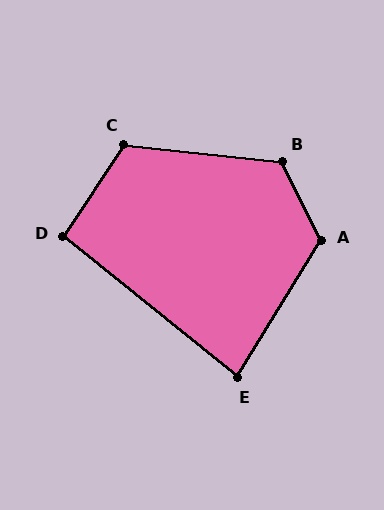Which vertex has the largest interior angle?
B, at approximately 122 degrees.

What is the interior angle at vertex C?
Approximately 117 degrees (obtuse).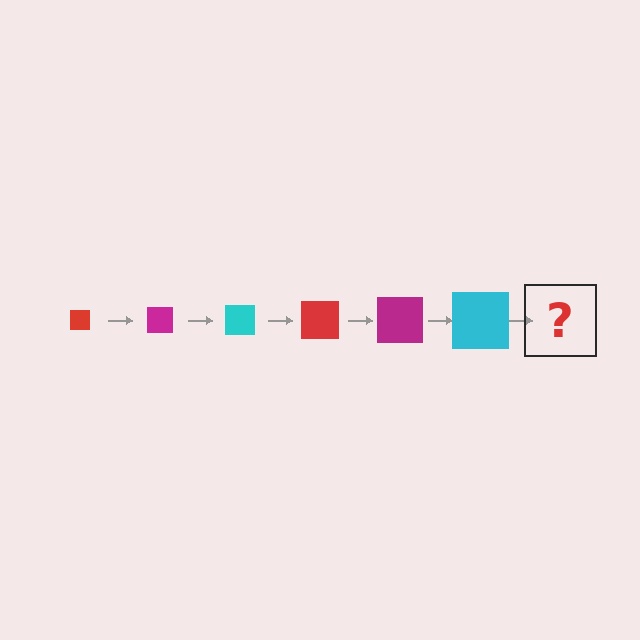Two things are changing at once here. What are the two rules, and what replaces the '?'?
The two rules are that the square grows larger each step and the color cycles through red, magenta, and cyan. The '?' should be a red square, larger than the previous one.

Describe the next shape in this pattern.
It should be a red square, larger than the previous one.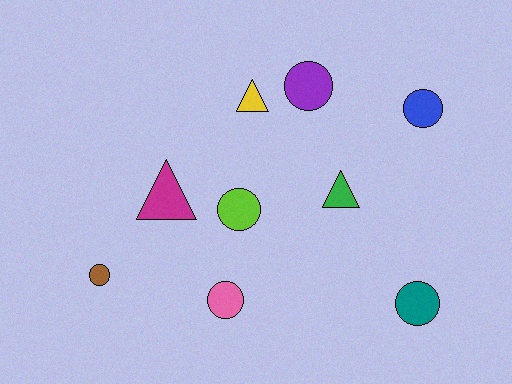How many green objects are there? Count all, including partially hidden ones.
There is 1 green object.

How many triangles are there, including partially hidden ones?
There are 3 triangles.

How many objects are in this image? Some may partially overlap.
There are 9 objects.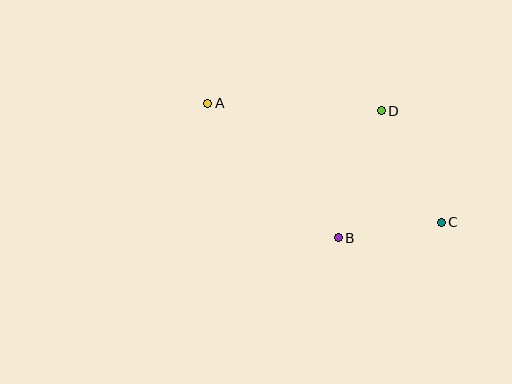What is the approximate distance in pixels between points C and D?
The distance between C and D is approximately 127 pixels.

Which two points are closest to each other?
Points B and C are closest to each other.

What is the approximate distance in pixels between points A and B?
The distance between A and B is approximately 188 pixels.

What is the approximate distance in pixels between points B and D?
The distance between B and D is approximately 134 pixels.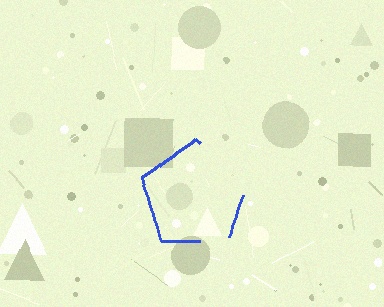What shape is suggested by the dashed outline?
The dashed outline suggests a pentagon.